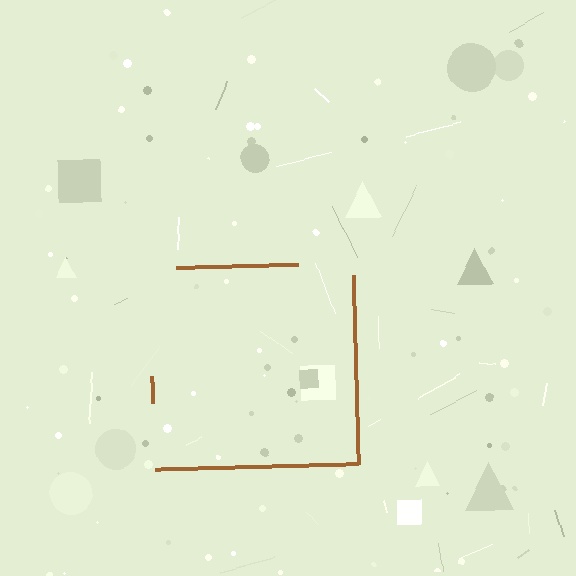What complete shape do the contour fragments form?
The contour fragments form a square.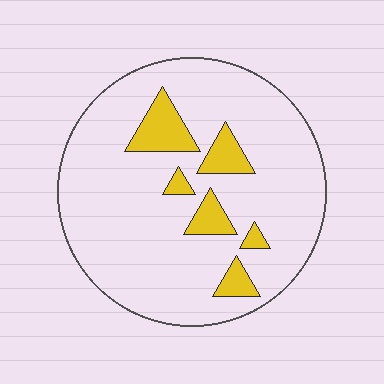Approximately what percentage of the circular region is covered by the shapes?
Approximately 15%.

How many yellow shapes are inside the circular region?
6.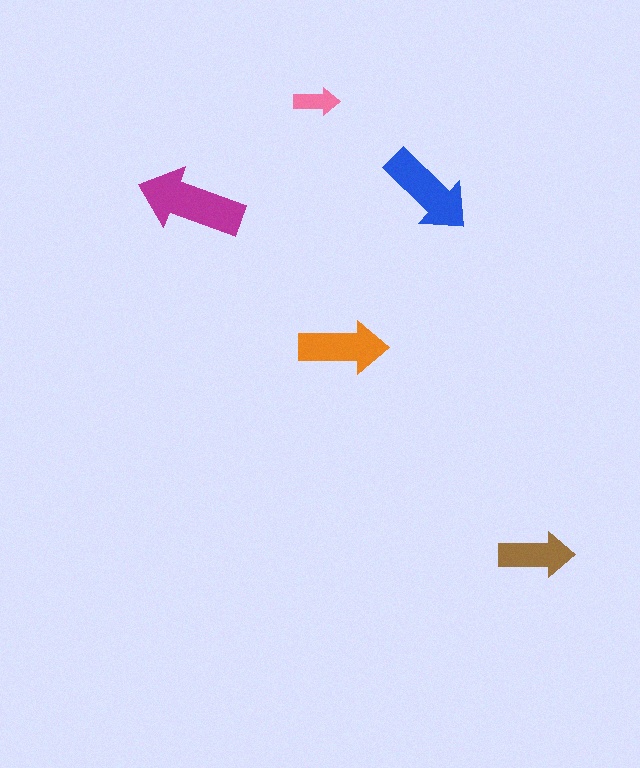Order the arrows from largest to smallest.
the magenta one, the blue one, the orange one, the brown one, the pink one.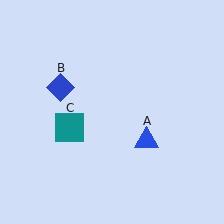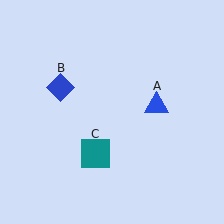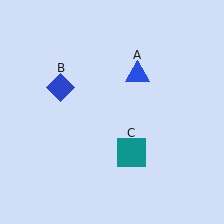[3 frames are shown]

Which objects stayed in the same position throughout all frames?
Blue diamond (object B) remained stationary.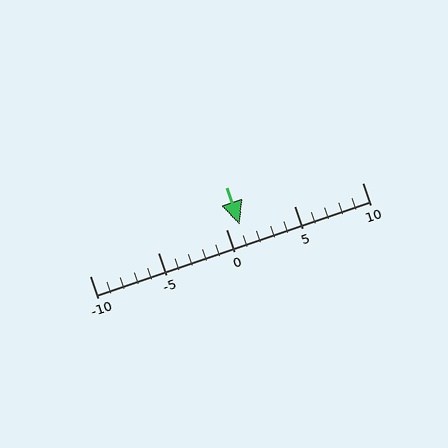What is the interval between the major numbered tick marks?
The major tick marks are spaced 5 units apart.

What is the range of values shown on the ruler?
The ruler shows values from -10 to 10.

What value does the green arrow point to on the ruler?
The green arrow points to approximately 1.